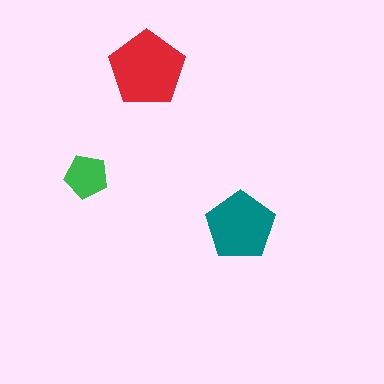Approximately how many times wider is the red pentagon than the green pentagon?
About 1.5 times wider.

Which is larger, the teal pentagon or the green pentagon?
The teal one.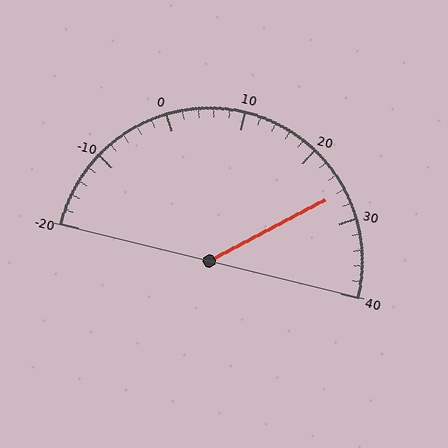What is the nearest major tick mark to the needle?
The nearest major tick mark is 30.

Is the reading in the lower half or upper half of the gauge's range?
The reading is in the upper half of the range (-20 to 40).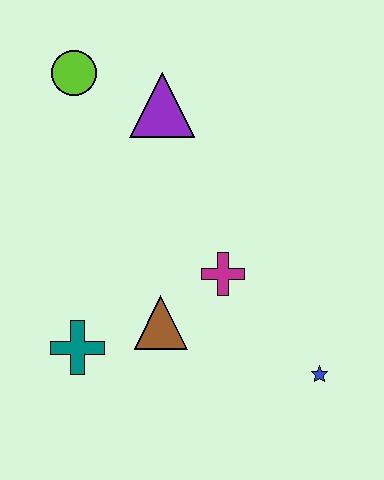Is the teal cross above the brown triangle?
No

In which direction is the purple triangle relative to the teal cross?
The purple triangle is above the teal cross.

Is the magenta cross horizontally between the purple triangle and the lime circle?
No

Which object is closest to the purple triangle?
The lime circle is closest to the purple triangle.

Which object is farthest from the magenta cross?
The lime circle is farthest from the magenta cross.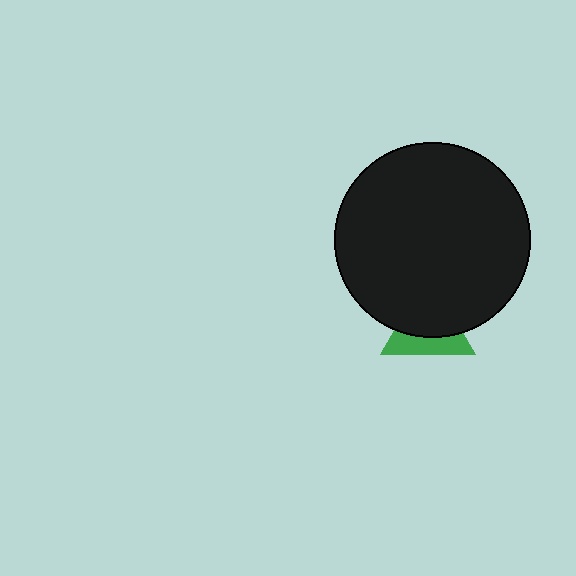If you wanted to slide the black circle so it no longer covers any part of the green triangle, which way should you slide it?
Slide it up — that is the most direct way to separate the two shapes.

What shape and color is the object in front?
The object in front is a black circle.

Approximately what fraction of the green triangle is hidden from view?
Roughly 58% of the green triangle is hidden behind the black circle.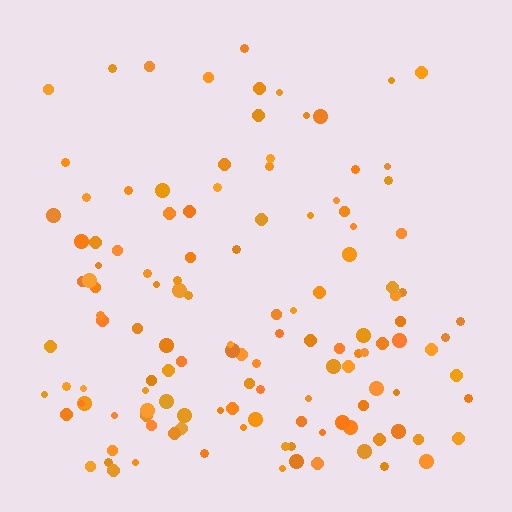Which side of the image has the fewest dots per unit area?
The top.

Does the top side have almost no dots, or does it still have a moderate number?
Still a moderate number, just noticeably fewer than the bottom.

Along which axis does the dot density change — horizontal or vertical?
Vertical.